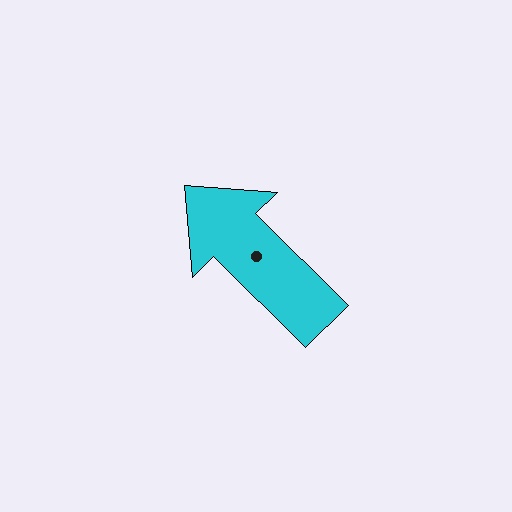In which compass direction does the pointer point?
Northwest.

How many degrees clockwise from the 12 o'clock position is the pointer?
Approximately 315 degrees.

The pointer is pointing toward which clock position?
Roughly 10 o'clock.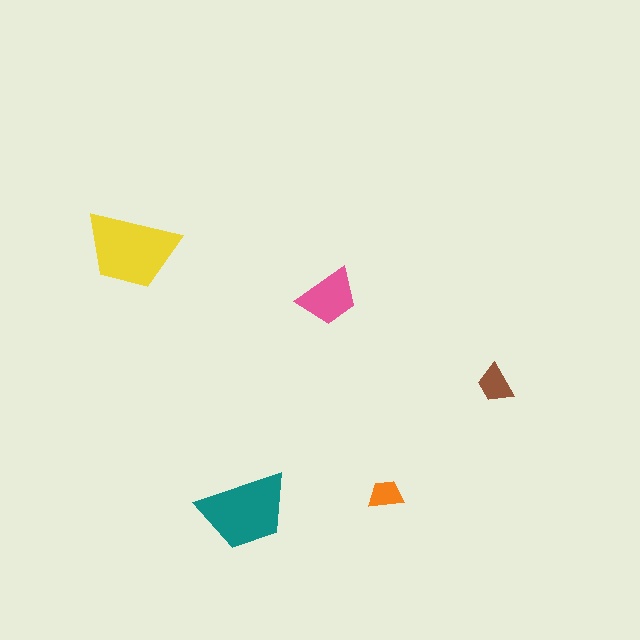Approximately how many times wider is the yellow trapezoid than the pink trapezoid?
About 1.5 times wider.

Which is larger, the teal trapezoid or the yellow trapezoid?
The yellow one.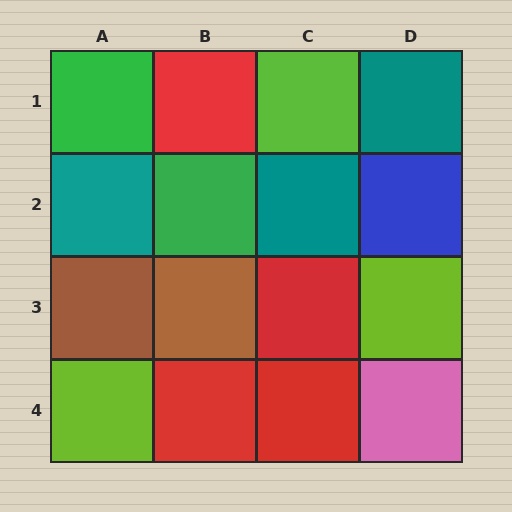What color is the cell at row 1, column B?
Red.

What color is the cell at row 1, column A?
Green.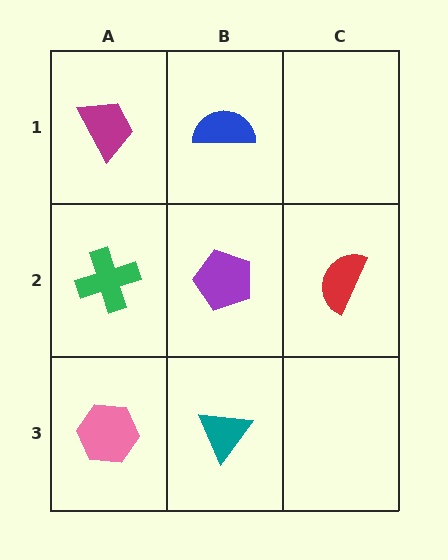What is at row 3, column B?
A teal triangle.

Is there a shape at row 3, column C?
No, that cell is empty.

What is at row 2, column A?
A green cross.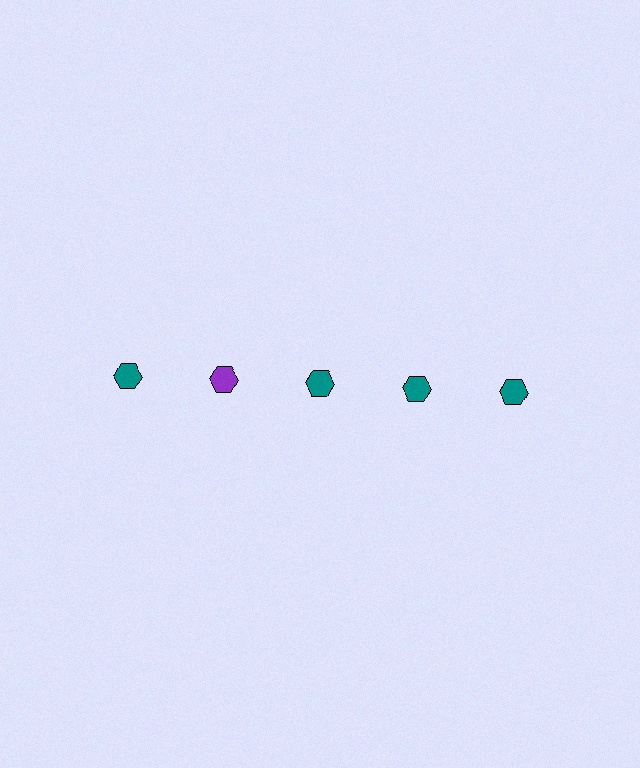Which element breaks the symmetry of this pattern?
The purple hexagon in the top row, second from left column breaks the symmetry. All other shapes are teal hexagons.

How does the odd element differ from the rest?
It has a different color: purple instead of teal.